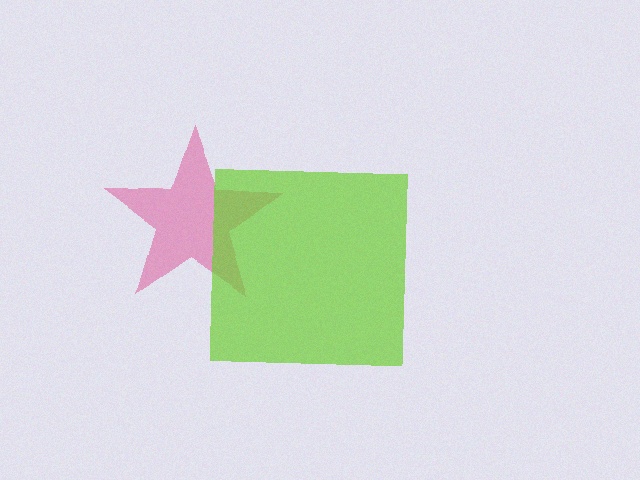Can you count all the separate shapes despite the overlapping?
Yes, there are 2 separate shapes.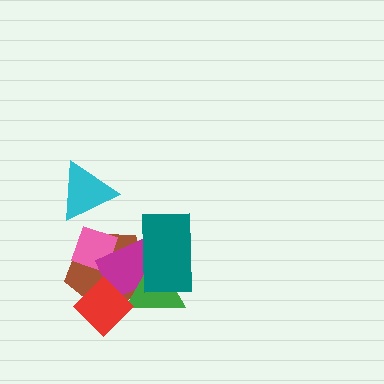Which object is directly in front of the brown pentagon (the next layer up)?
The pink diamond is directly in front of the brown pentagon.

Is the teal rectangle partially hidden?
No, no other shape covers it.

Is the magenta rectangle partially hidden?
Yes, it is partially covered by another shape.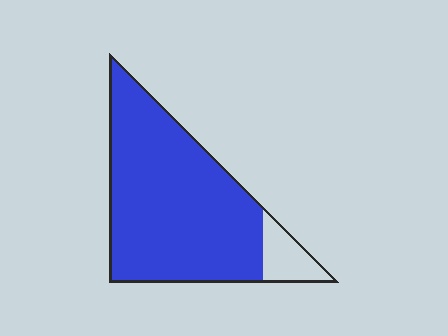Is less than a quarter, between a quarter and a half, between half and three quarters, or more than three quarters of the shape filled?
More than three quarters.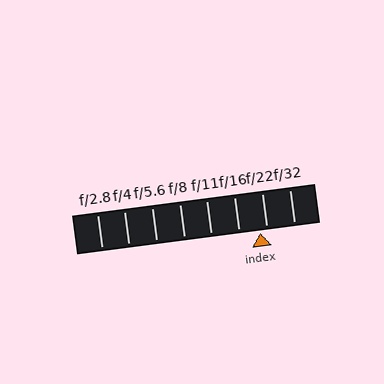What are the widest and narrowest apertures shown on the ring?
The widest aperture shown is f/2.8 and the narrowest is f/32.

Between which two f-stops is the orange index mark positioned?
The index mark is between f/16 and f/22.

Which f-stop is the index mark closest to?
The index mark is closest to f/22.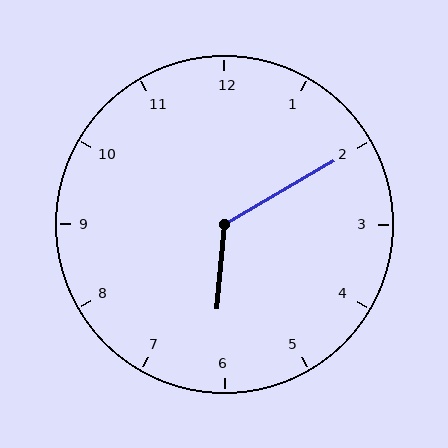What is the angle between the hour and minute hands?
Approximately 125 degrees.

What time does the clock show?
6:10.